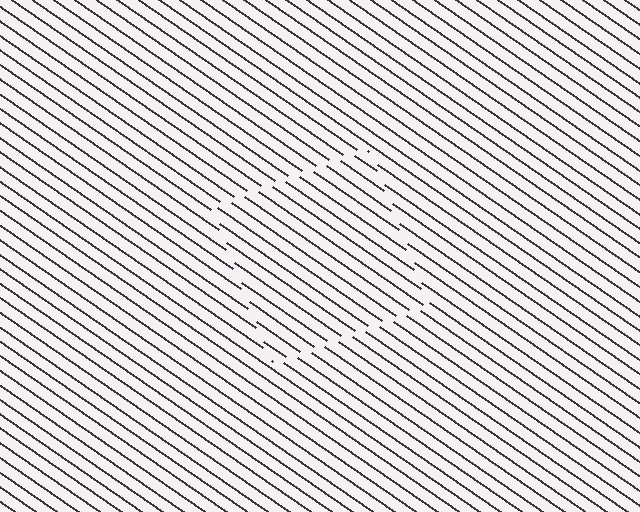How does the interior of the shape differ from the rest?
The interior of the shape contains the same grating, shifted by half a period — the contour is defined by the phase discontinuity where line-ends from the inner and outer gratings abut.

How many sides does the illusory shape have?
4 sides — the line-ends trace a square.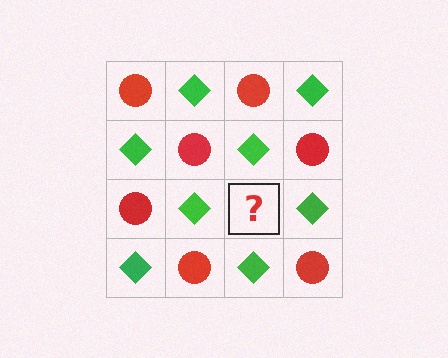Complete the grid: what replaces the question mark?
The question mark should be replaced with a red circle.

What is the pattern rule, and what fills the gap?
The rule is that it alternates red circle and green diamond in a checkerboard pattern. The gap should be filled with a red circle.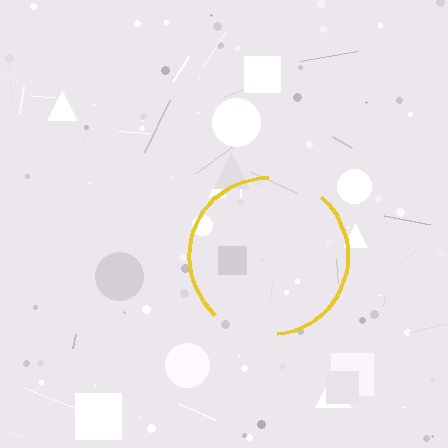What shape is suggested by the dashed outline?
The dashed outline suggests a circle.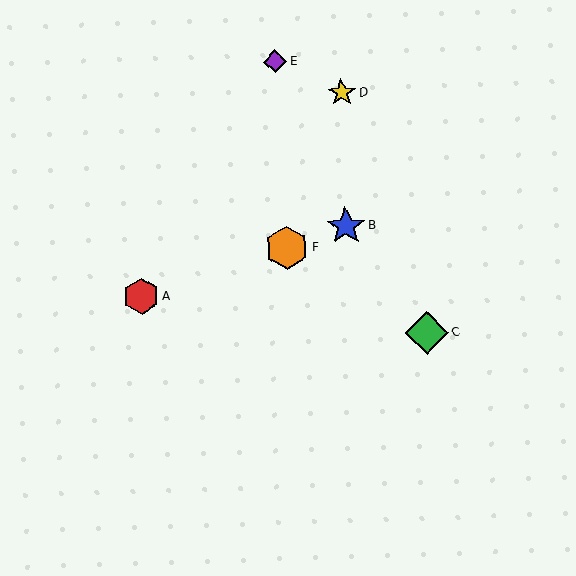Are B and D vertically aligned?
Yes, both are at x≈346.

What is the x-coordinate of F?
Object F is at x≈287.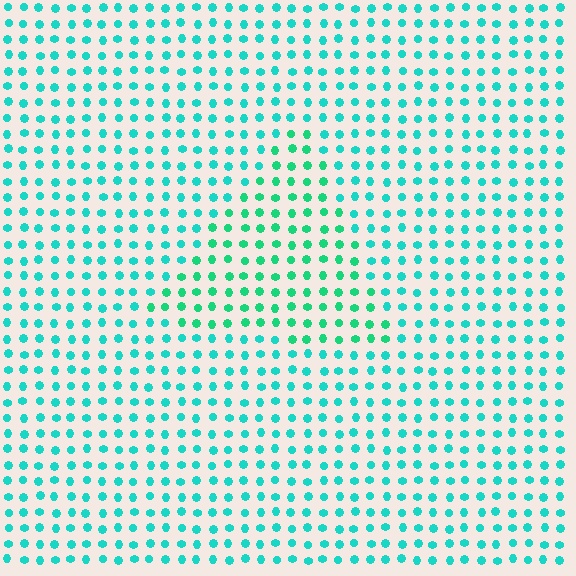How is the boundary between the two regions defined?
The boundary is defined purely by a slight shift in hue (about 24 degrees). Spacing, size, and orientation are identical on both sides.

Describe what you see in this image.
The image is filled with small cyan elements in a uniform arrangement. A triangle-shaped region is visible where the elements are tinted to a slightly different hue, forming a subtle color boundary.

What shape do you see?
I see a triangle.